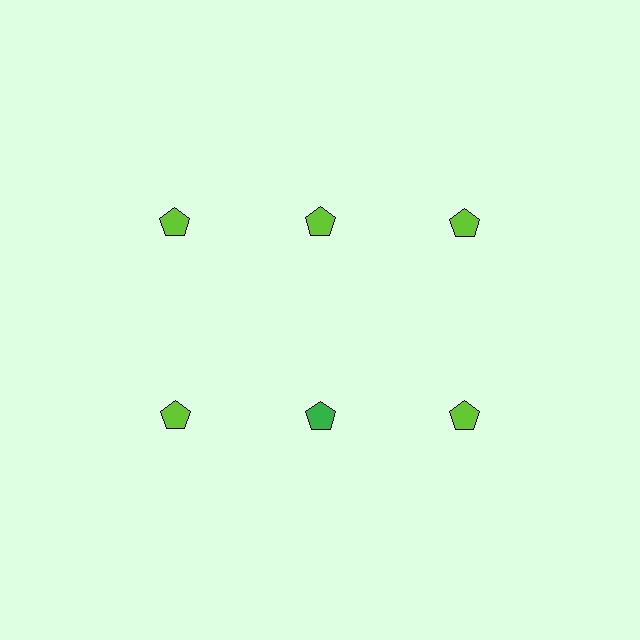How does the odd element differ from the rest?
It has a different color: green instead of lime.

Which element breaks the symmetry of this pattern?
The green pentagon in the second row, second from left column breaks the symmetry. All other shapes are lime pentagons.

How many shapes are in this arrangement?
There are 6 shapes arranged in a grid pattern.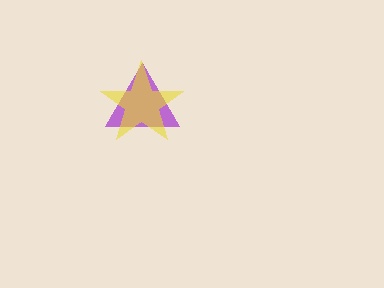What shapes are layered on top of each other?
The layered shapes are: a purple triangle, a yellow star.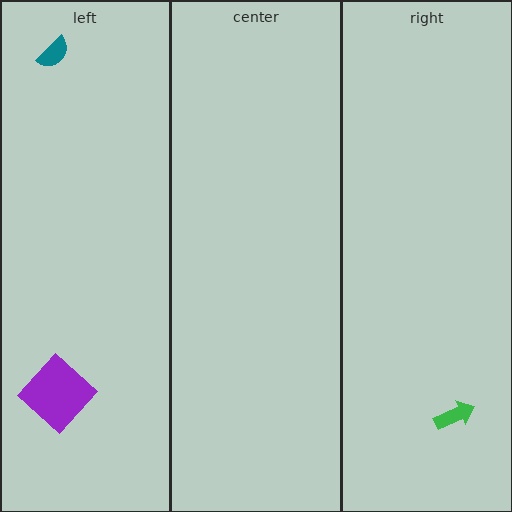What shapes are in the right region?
The green arrow.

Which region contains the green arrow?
The right region.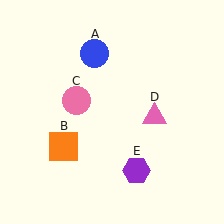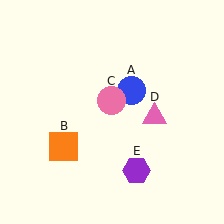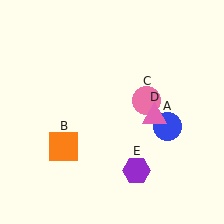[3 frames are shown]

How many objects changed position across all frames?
2 objects changed position: blue circle (object A), pink circle (object C).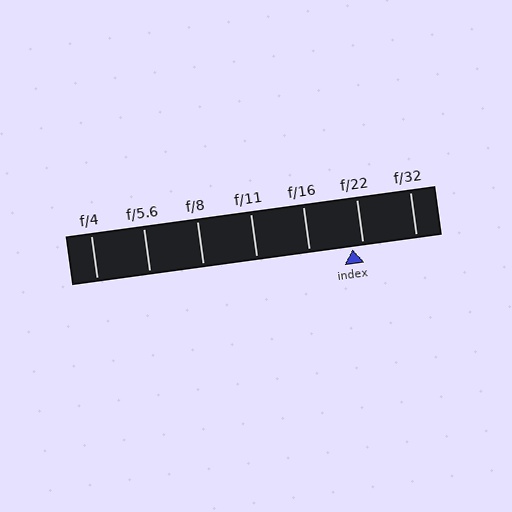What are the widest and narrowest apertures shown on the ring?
The widest aperture shown is f/4 and the narrowest is f/32.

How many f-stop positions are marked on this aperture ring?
There are 7 f-stop positions marked.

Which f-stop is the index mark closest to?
The index mark is closest to f/22.